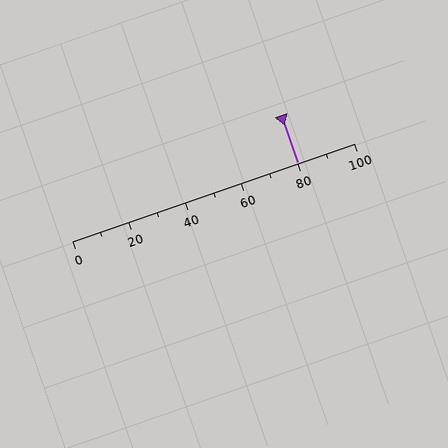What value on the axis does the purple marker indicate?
The marker indicates approximately 80.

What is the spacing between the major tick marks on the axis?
The major ticks are spaced 20 apart.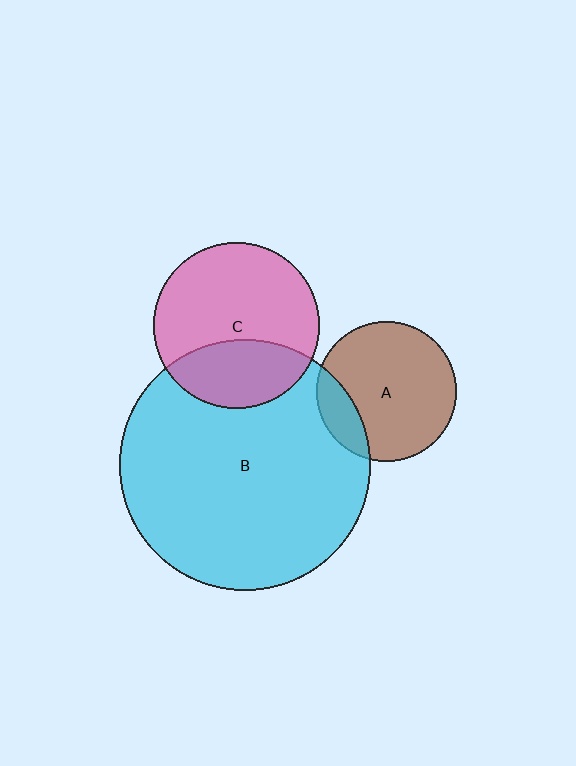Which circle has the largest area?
Circle B (cyan).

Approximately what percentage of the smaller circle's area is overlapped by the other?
Approximately 15%.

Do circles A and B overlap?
Yes.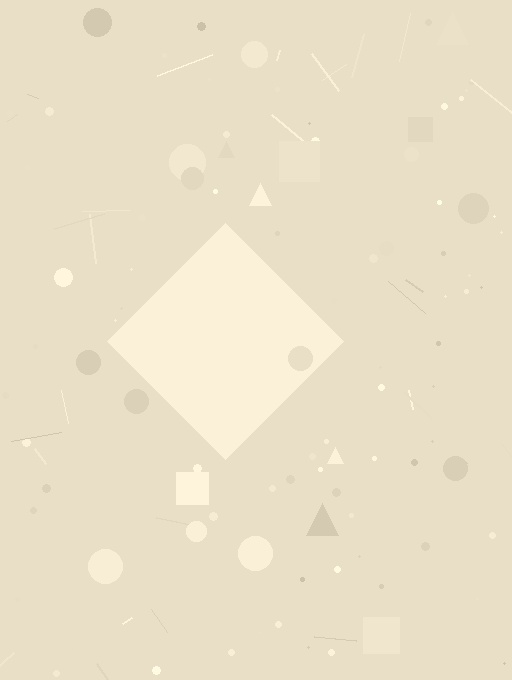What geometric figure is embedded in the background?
A diamond is embedded in the background.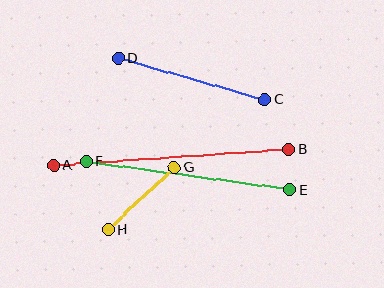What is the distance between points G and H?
The distance is approximately 91 pixels.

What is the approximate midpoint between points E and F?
The midpoint is at approximately (188, 176) pixels.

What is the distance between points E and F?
The distance is approximately 205 pixels.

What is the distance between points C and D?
The distance is approximately 152 pixels.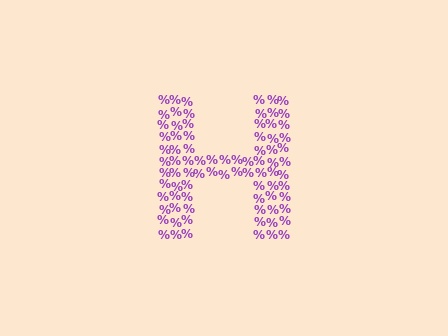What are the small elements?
The small elements are percent signs.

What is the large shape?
The large shape is the letter H.